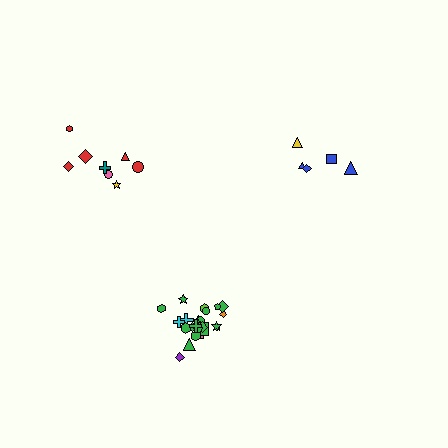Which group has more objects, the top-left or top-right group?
The top-left group.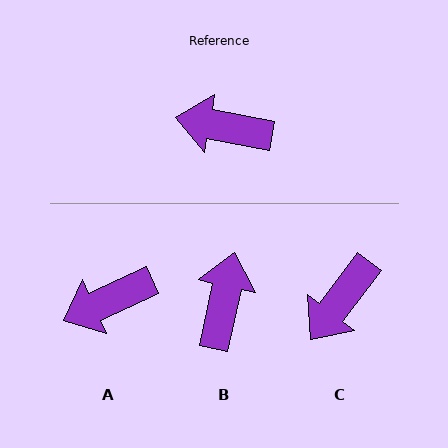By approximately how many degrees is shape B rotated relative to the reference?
Approximately 92 degrees clockwise.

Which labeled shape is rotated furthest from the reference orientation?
B, about 92 degrees away.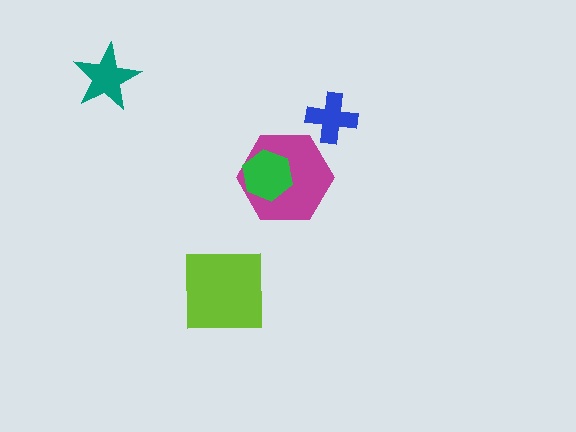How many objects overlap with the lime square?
0 objects overlap with the lime square.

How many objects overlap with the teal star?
0 objects overlap with the teal star.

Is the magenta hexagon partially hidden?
Yes, it is partially covered by another shape.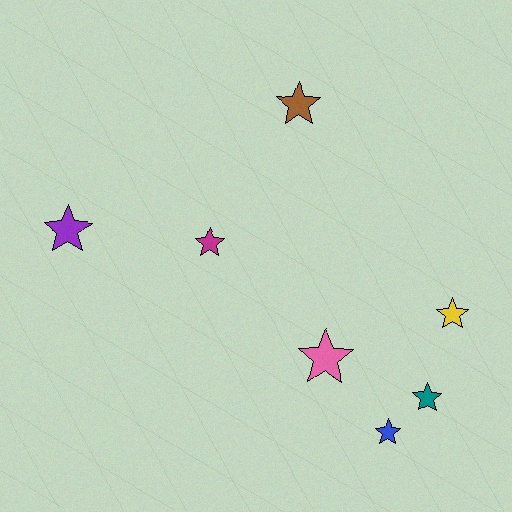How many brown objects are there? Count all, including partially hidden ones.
There is 1 brown object.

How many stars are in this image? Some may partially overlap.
There are 7 stars.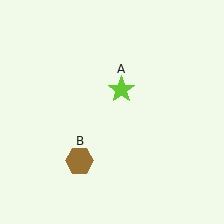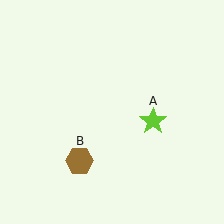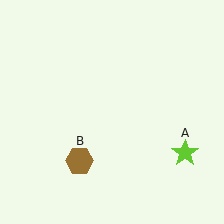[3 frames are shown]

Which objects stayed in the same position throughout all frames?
Brown hexagon (object B) remained stationary.